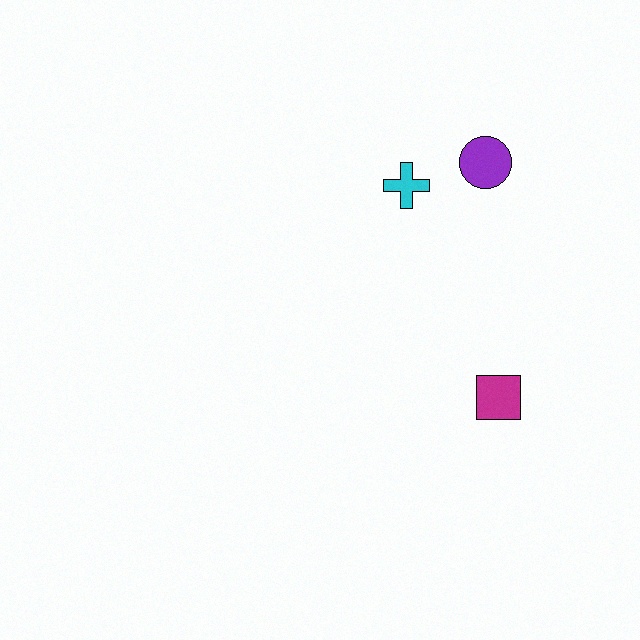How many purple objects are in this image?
There is 1 purple object.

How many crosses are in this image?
There is 1 cross.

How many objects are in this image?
There are 3 objects.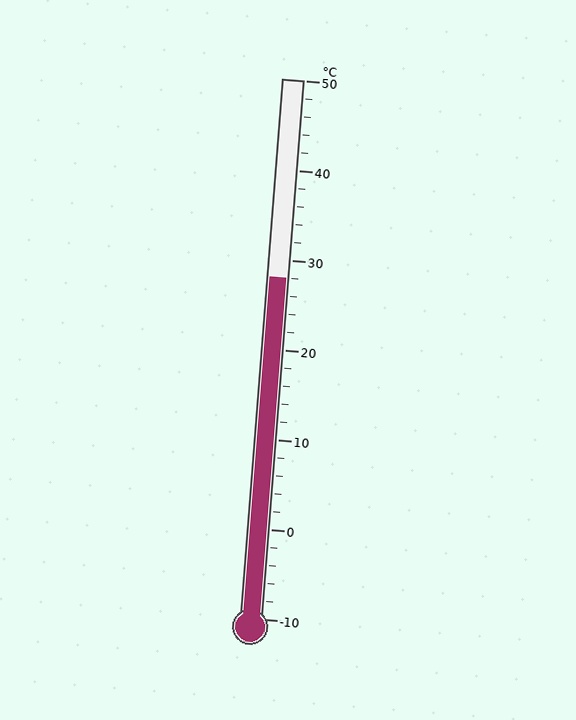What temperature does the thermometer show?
The thermometer shows approximately 28°C.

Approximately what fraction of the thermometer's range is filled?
The thermometer is filled to approximately 65% of its range.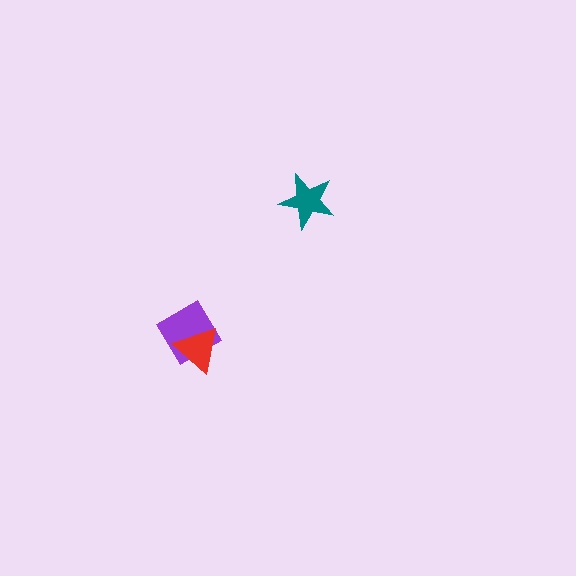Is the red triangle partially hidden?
No, no other shape covers it.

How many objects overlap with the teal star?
0 objects overlap with the teal star.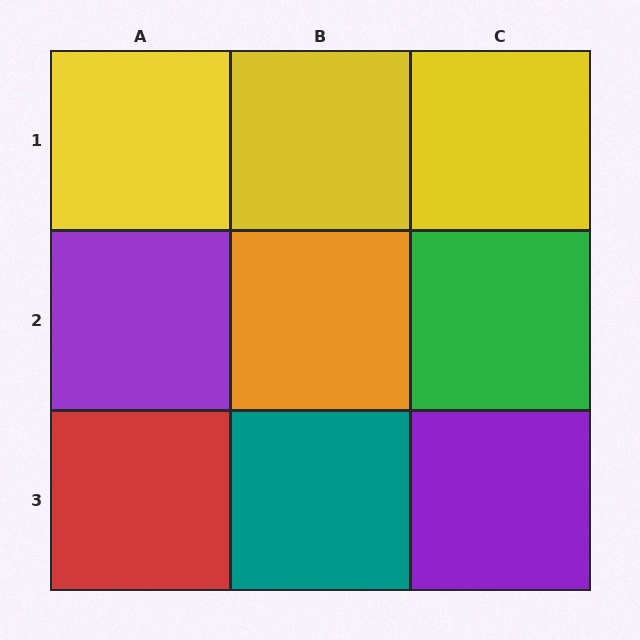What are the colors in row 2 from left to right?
Purple, orange, green.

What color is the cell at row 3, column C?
Purple.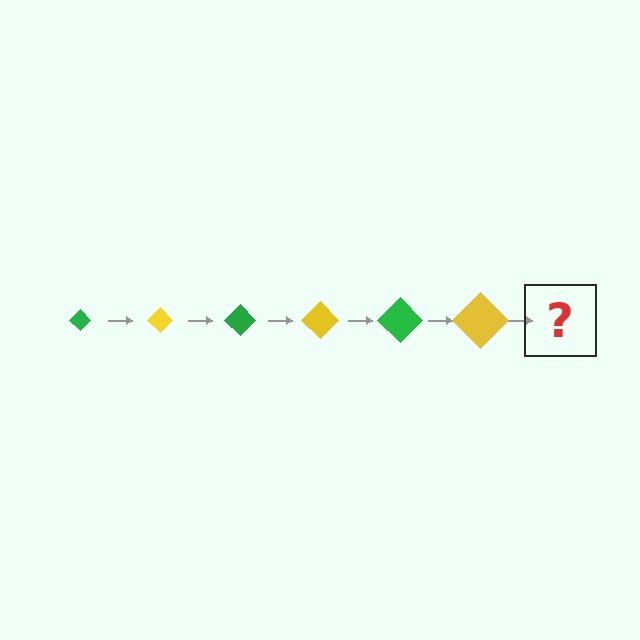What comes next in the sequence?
The next element should be a green diamond, larger than the previous one.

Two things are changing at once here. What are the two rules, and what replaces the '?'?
The two rules are that the diamond grows larger each step and the color cycles through green and yellow. The '?' should be a green diamond, larger than the previous one.